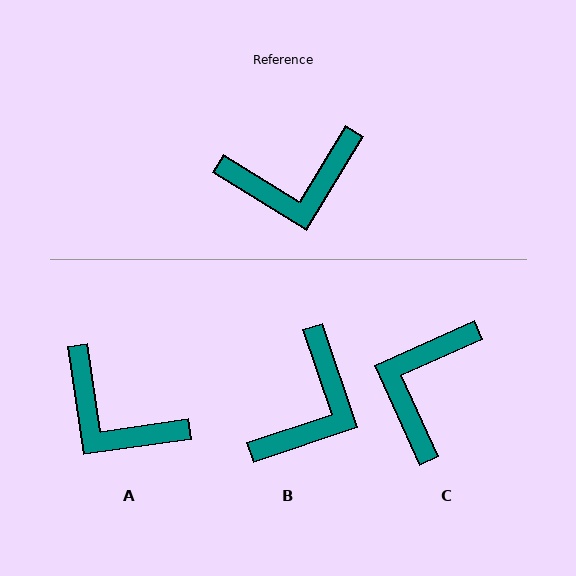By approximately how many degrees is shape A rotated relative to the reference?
Approximately 50 degrees clockwise.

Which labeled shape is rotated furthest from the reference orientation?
C, about 124 degrees away.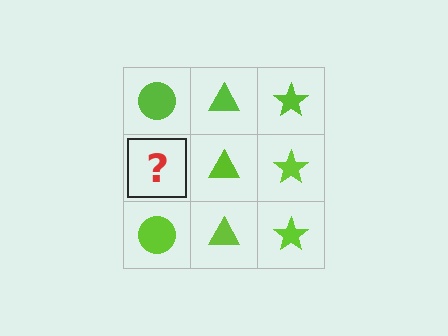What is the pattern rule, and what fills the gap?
The rule is that each column has a consistent shape. The gap should be filled with a lime circle.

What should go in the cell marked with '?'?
The missing cell should contain a lime circle.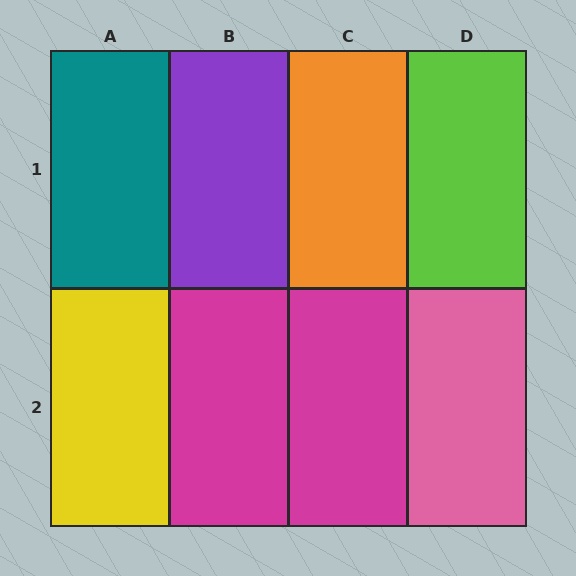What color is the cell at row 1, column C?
Orange.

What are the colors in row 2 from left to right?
Yellow, magenta, magenta, pink.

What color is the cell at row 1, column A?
Teal.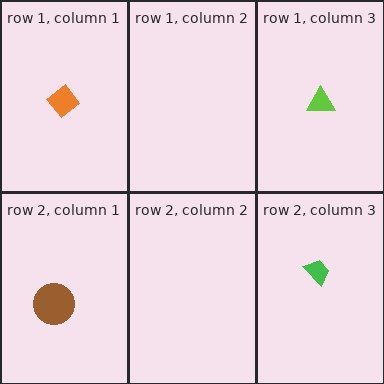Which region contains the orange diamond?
The row 1, column 1 region.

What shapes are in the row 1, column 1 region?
The orange diamond.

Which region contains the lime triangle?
The row 1, column 3 region.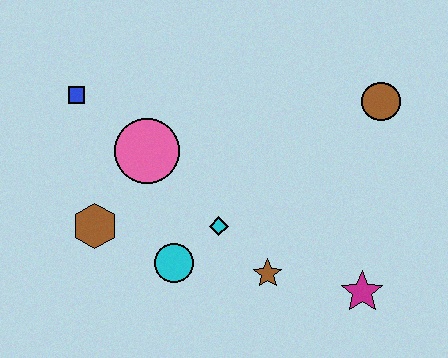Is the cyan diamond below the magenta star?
No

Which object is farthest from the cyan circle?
The brown circle is farthest from the cyan circle.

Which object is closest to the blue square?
The pink circle is closest to the blue square.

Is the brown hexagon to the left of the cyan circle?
Yes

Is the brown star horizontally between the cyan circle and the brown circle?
Yes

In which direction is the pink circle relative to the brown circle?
The pink circle is to the left of the brown circle.